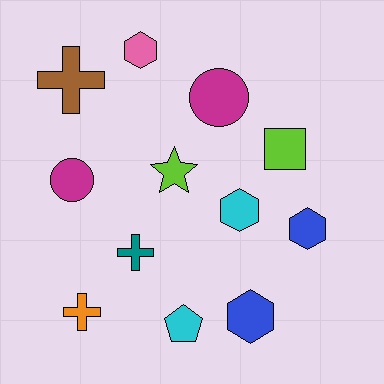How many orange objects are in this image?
There is 1 orange object.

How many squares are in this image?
There is 1 square.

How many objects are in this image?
There are 12 objects.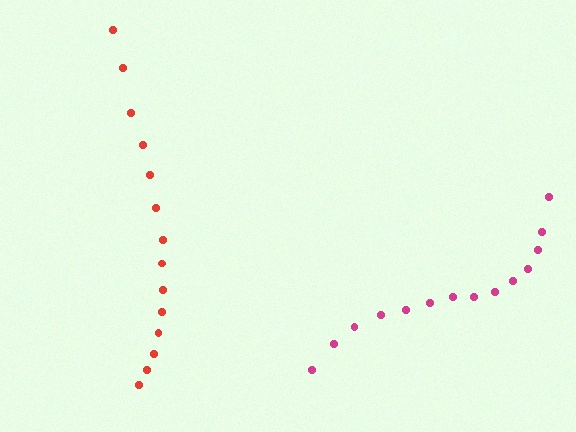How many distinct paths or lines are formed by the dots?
There are 2 distinct paths.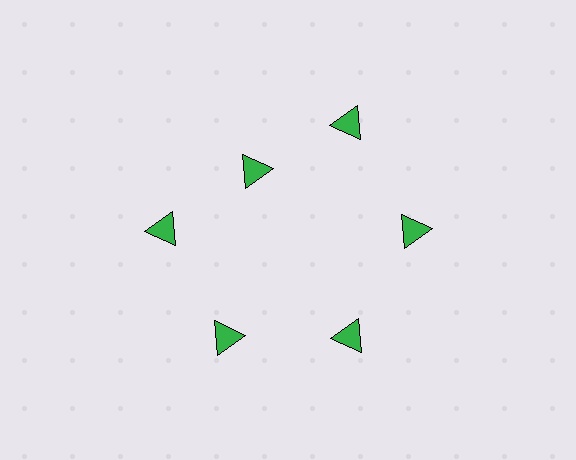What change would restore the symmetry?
The symmetry would be restored by moving it outward, back onto the ring so that all 6 triangles sit at equal angles and equal distance from the center.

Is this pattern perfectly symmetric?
No. The 6 green triangles are arranged in a ring, but one element near the 11 o'clock position is pulled inward toward the center, breaking the 6-fold rotational symmetry.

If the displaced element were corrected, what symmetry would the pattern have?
It would have 6-fold rotational symmetry — the pattern would map onto itself every 60 degrees.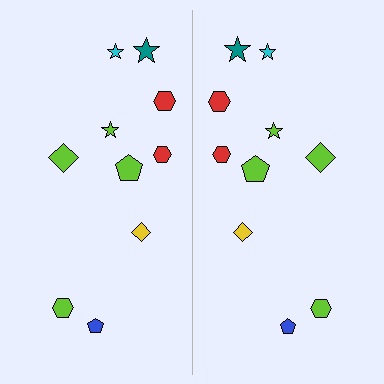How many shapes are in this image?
There are 20 shapes in this image.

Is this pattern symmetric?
Yes, this pattern has bilateral (reflection) symmetry.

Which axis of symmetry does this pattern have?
The pattern has a vertical axis of symmetry running through the center of the image.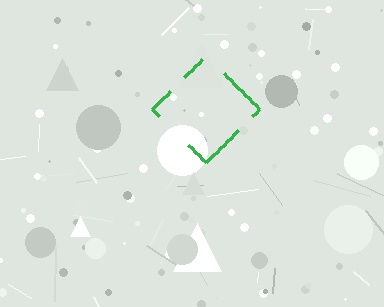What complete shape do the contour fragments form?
The contour fragments form a diamond.